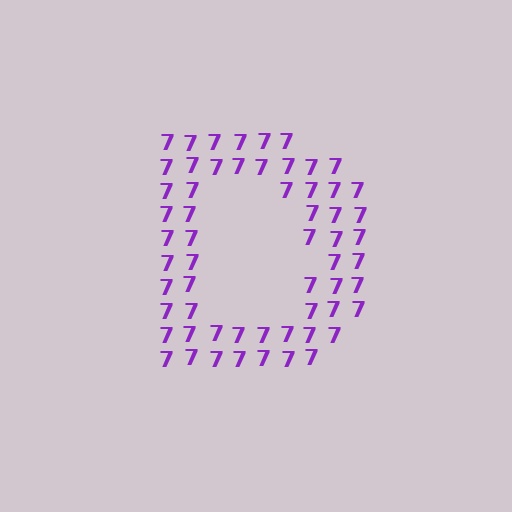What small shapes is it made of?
It is made of small digit 7's.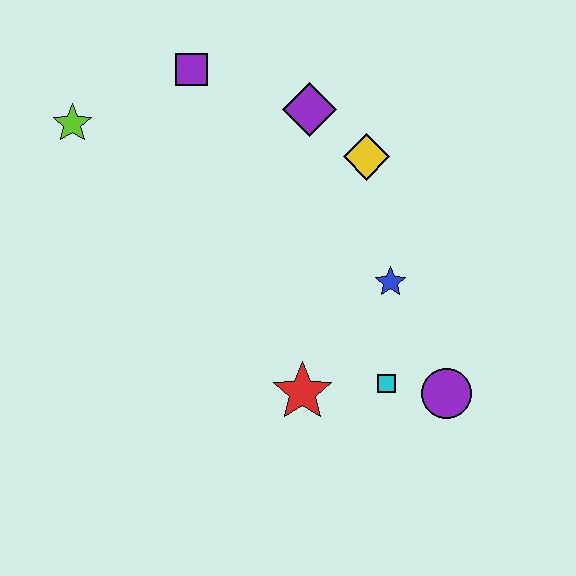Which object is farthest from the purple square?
The purple circle is farthest from the purple square.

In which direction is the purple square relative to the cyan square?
The purple square is above the cyan square.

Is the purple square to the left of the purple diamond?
Yes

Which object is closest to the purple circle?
The cyan square is closest to the purple circle.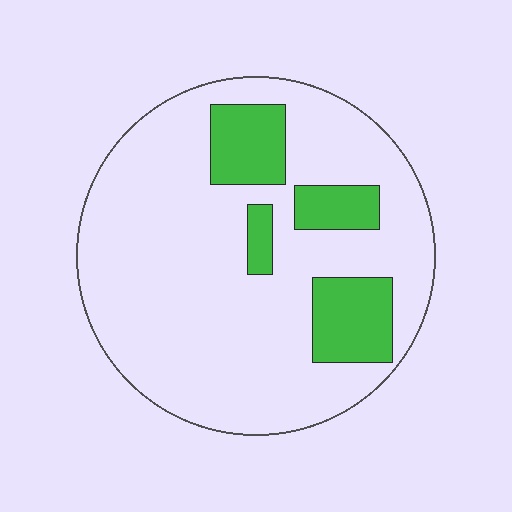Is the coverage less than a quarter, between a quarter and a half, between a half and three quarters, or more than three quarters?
Less than a quarter.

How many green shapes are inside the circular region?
4.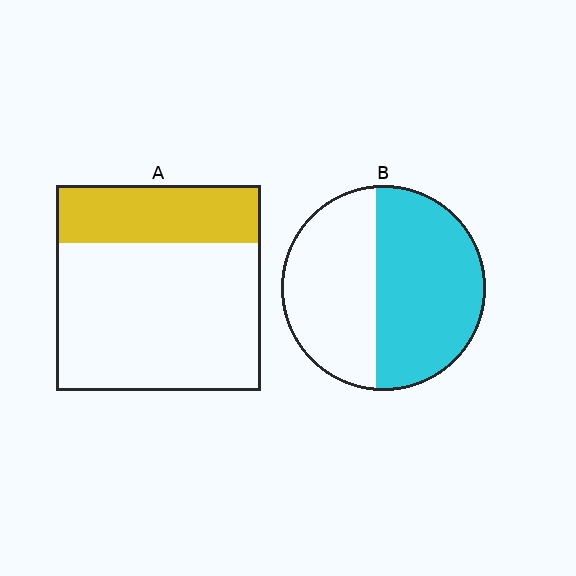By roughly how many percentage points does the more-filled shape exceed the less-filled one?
By roughly 25 percentage points (B over A).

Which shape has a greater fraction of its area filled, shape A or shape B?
Shape B.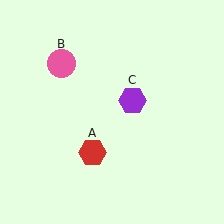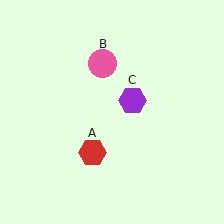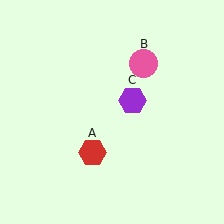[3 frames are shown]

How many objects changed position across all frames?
1 object changed position: pink circle (object B).